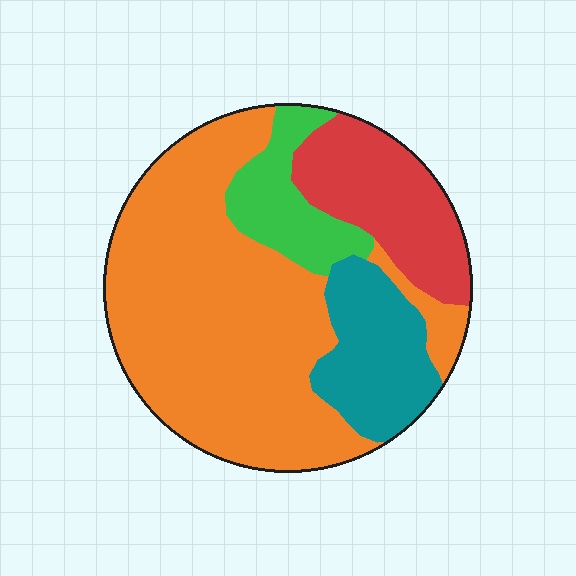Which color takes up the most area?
Orange, at roughly 55%.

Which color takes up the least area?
Green, at roughly 10%.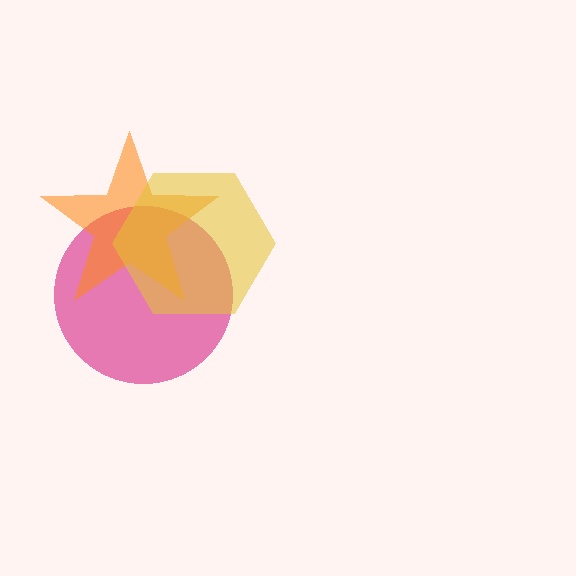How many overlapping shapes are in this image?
There are 3 overlapping shapes in the image.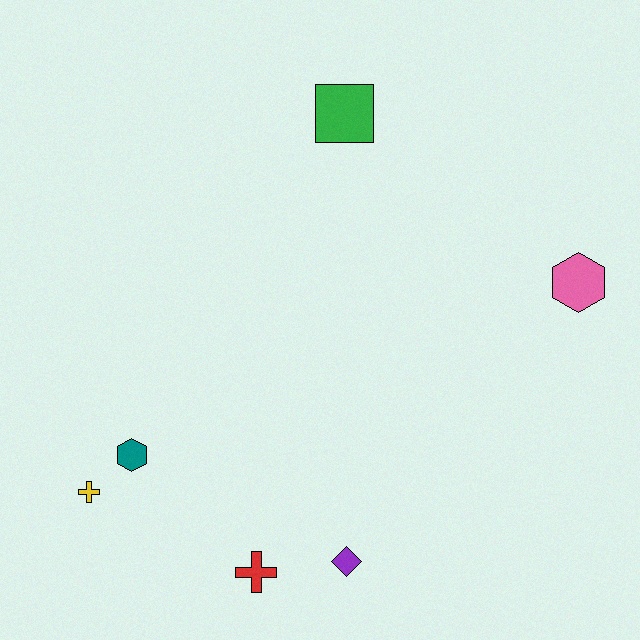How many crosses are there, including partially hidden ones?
There are 2 crosses.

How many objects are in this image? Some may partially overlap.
There are 6 objects.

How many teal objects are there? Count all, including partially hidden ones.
There is 1 teal object.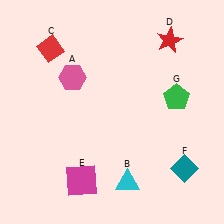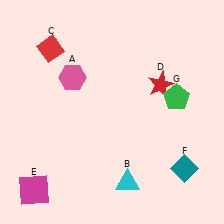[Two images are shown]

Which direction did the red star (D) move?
The red star (D) moved down.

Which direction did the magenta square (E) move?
The magenta square (E) moved left.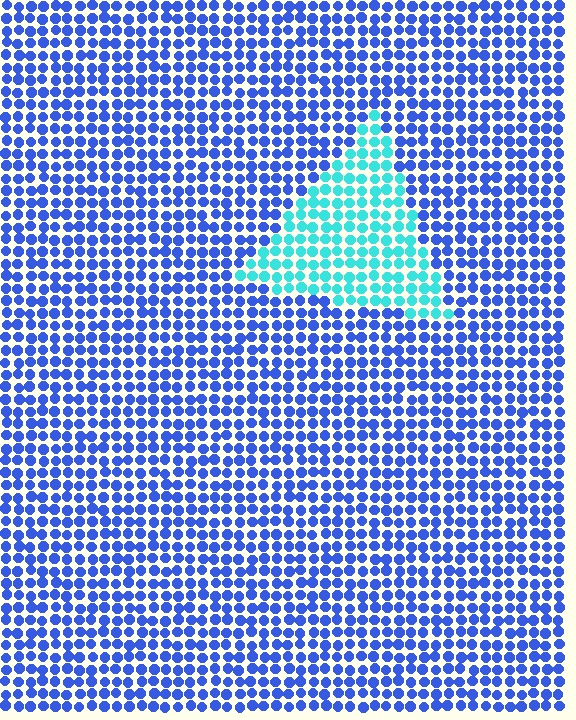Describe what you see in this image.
The image is filled with small blue elements in a uniform arrangement. A triangle-shaped region is visible where the elements are tinted to a slightly different hue, forming a subtle color boundary.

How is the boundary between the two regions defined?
The boundary is defined purely by a slight shift in hue (about 50 degrees). Spacing, size, and orientation are identical on both sides.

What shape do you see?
I see a triangle.